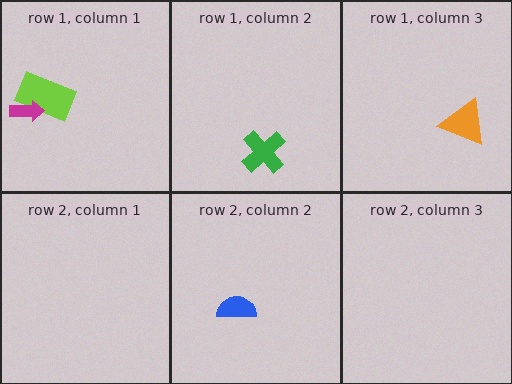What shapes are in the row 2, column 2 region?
The blue semicircle.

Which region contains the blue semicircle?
The row 2, column 2 region.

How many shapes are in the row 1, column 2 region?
1.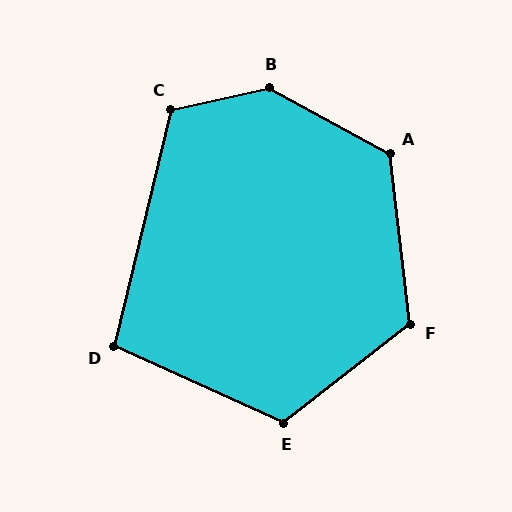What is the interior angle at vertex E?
Approximately 118 degrees (obtuse).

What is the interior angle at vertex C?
Approximately 117 degrees (obtuse).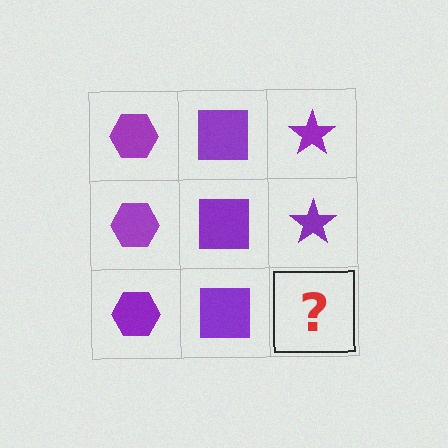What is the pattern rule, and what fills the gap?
The rule is that each column has a consistent shape. The gap should be filled with a purple star.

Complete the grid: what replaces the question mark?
The question mark should be replaced with a purple star.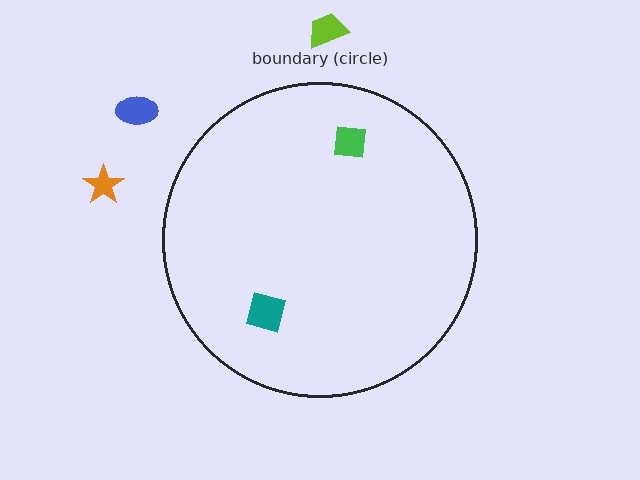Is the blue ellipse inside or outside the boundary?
Outside.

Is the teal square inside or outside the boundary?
Inside.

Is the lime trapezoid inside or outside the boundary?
Outside.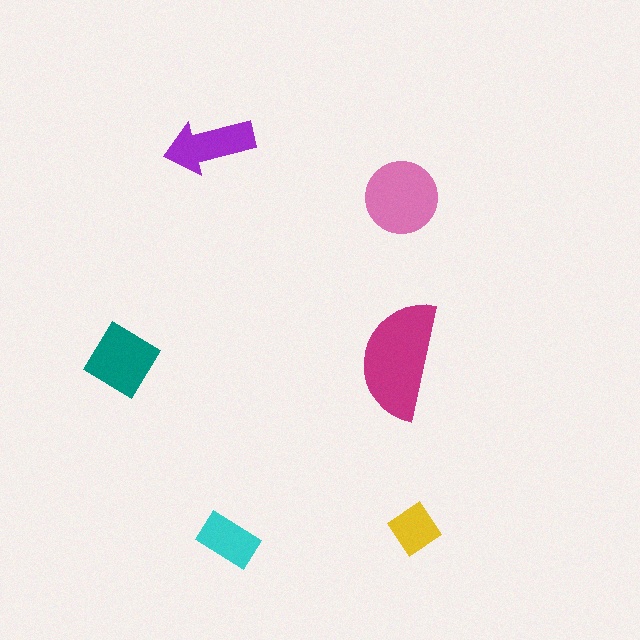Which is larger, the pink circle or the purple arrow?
The pink circle.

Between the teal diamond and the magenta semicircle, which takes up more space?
The magenta semicircle.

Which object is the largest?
The magenta semicircle.